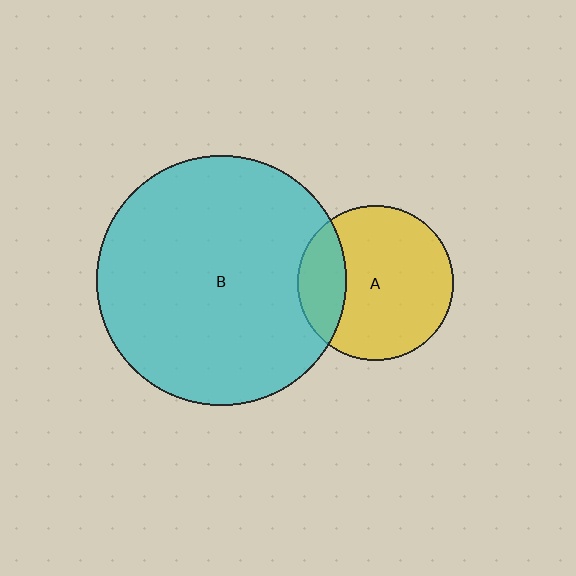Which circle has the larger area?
Circle B (cyan).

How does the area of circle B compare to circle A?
Approximately 2.6 times.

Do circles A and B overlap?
Yes.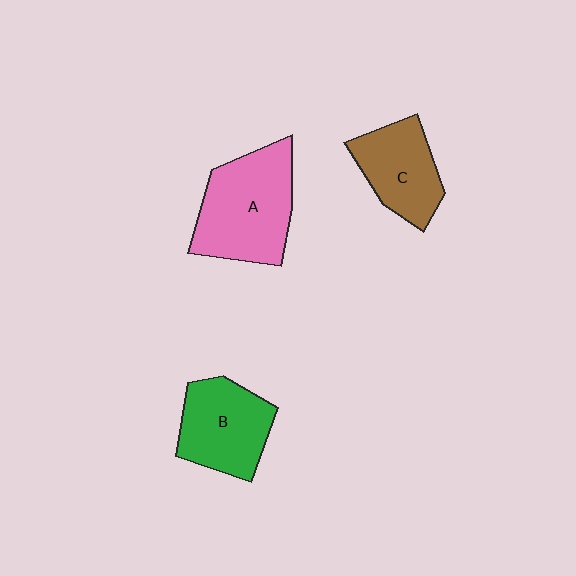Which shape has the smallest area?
Shape C (brown).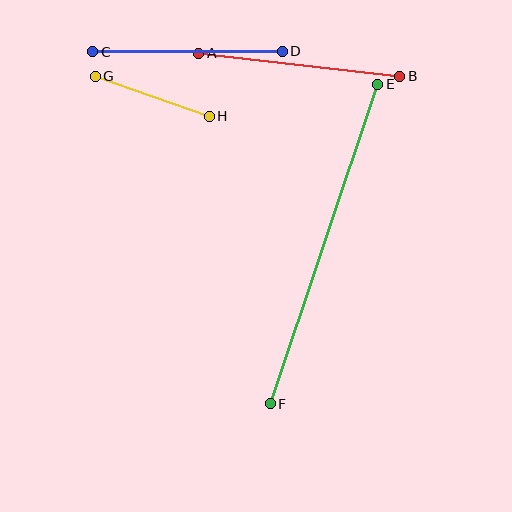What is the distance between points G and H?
The distance is approximately 121 pixels.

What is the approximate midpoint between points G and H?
The midpoint is at approximately (152, 96) pixels.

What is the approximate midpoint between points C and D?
The midpoint is at approximately (188, 52) pixels.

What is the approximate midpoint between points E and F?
The midpoint is at approximately (324, 244) pixels.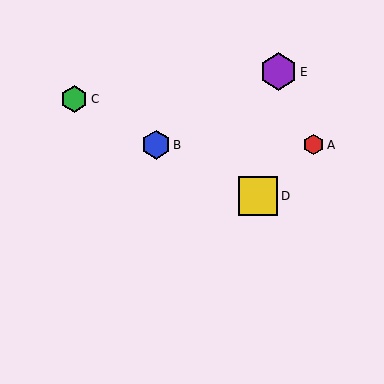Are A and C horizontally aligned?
No, A is at y≈145 and C is at y≈99.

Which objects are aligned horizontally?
Objects A, B are aligned horizontally.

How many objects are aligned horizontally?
2 objects (A, B) are aligned horizontally.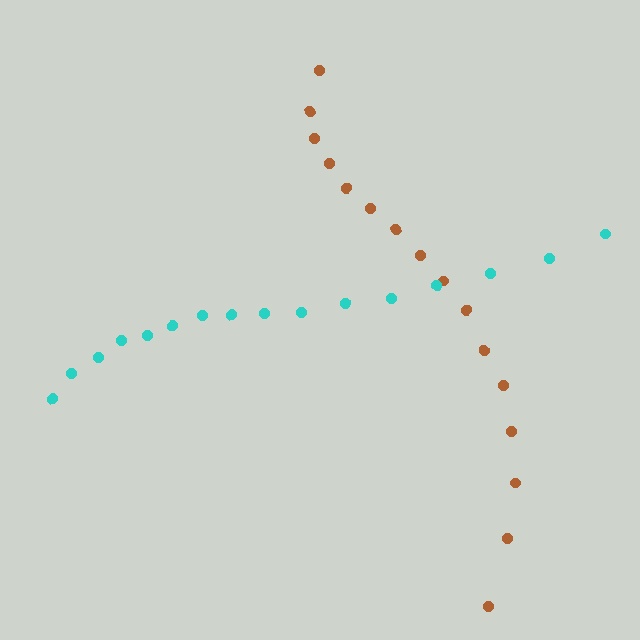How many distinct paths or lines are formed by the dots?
There are 2 distinct paths.